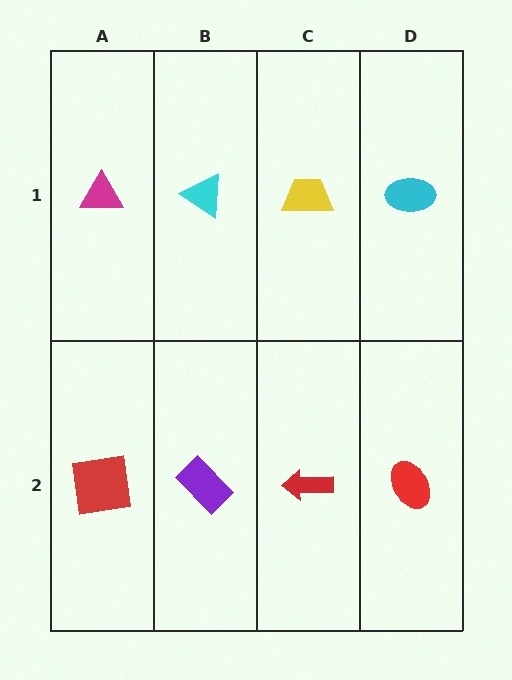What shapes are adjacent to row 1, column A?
A red square (row 2, column A), a cyan triangle (row 1, column B).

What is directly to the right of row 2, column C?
A red ellipse.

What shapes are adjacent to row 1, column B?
A purple rectangle (row 2, column B), a magenta triangle (row 1, column A), a yellow trapezoid (row 1, column C).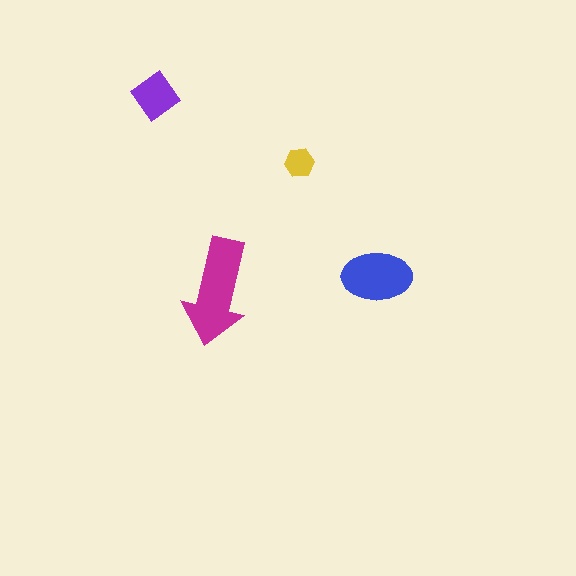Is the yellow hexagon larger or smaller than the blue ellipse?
Smaller.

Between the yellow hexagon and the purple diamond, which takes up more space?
The purple diamond.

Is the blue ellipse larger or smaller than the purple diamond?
Larger.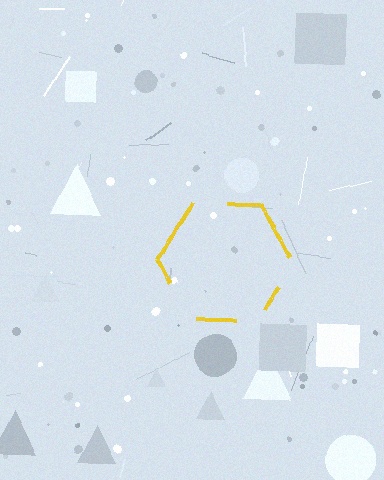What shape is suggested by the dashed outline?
The dashed outline suggests a hexagon.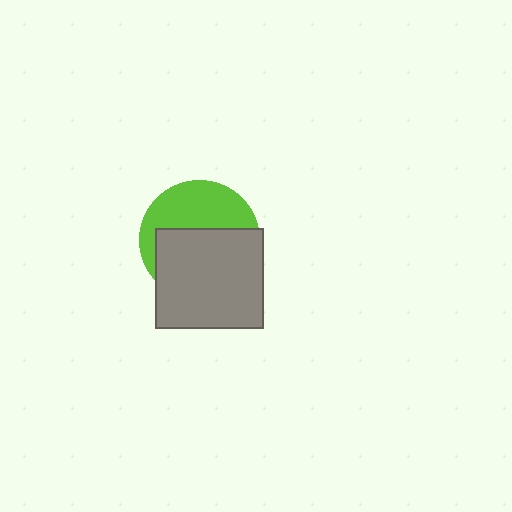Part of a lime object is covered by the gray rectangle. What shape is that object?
It is a circle.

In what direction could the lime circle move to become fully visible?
The lime circle could move up. That would shift it out from behind the gray rectangle entirely.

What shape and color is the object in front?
The object in front is a gray rectangle.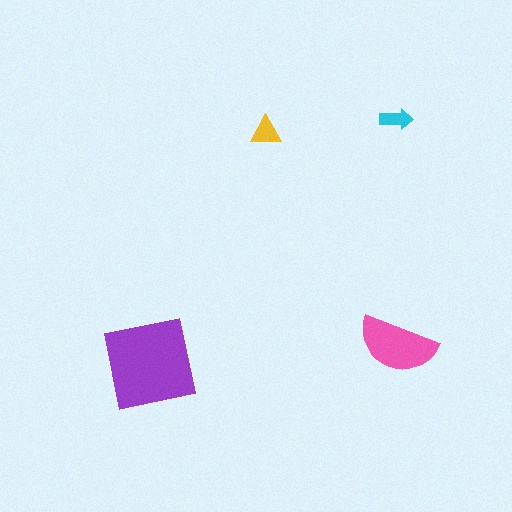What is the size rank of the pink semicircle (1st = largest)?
2nd.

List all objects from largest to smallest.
The purple square, the pink semicircle, the yellow triangle, the cyan arrow.